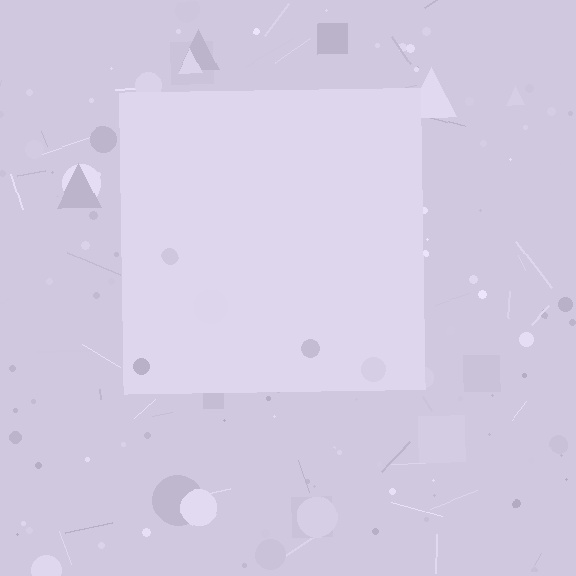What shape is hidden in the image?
A square is hidden in the image.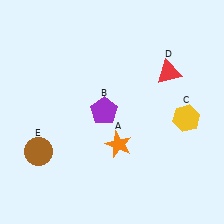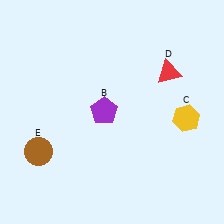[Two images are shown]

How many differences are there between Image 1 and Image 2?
There is 1 difference between the two images.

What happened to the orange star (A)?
The orange star (A) was removed in Image 2. It was in the bottom-right area of Image 1.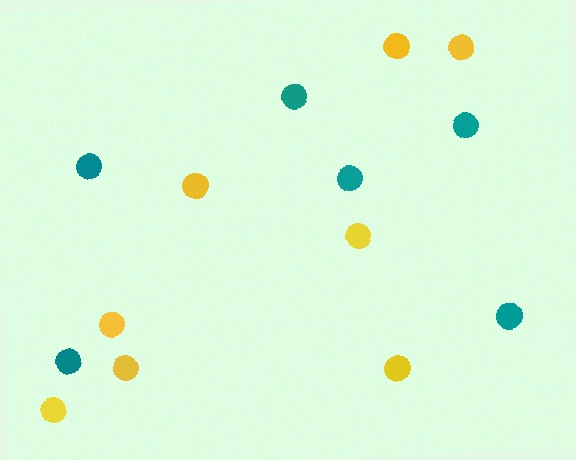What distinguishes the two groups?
There are 2 groups: one group of yellow circles (8) and one group of teal circles (6).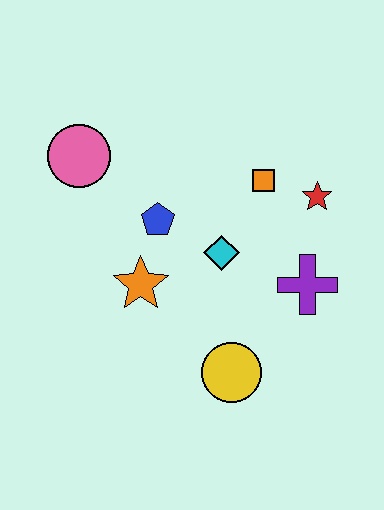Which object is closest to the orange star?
The blue pentagon is closest to the orange star.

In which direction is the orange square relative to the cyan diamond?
The orange square is above the cyan diamond.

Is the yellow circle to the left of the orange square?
Yes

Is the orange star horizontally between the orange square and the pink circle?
Yes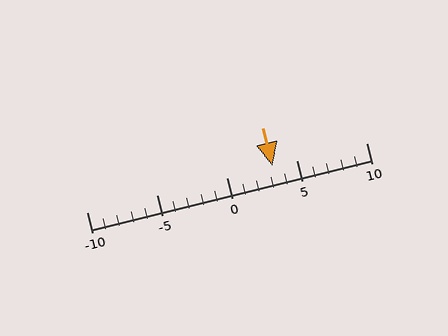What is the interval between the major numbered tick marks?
The major tick marks are spaced 5 units apart.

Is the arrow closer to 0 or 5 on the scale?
The arrow is closer to 5.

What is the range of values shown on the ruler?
The ruler shows values from -10 to 10.